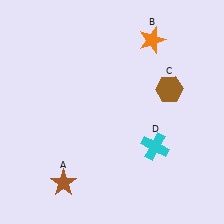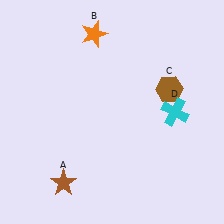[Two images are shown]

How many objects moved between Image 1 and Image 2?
2 objects moved between the two images.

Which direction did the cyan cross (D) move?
The cyan cross (D) moved up.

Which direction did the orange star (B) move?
The orange star (B) moved left.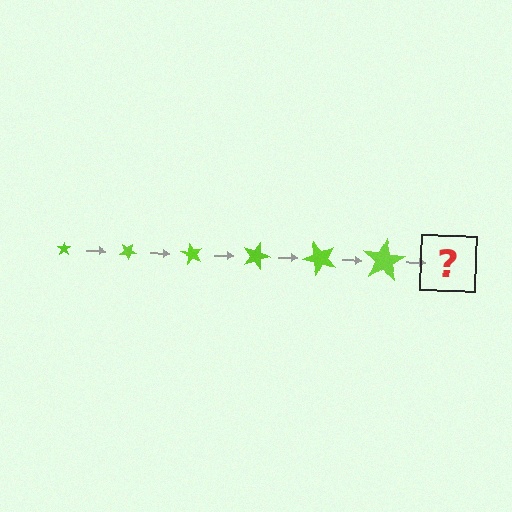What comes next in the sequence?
The next element should be a star, larger than the previous one and rotated 180 degrees from the start.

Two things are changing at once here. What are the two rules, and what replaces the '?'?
The two rules are that the star grows larger each step and it rotates 30 degrees each step. The '?' should be a star, larger than the previous one and rotated 180 degrees from the start.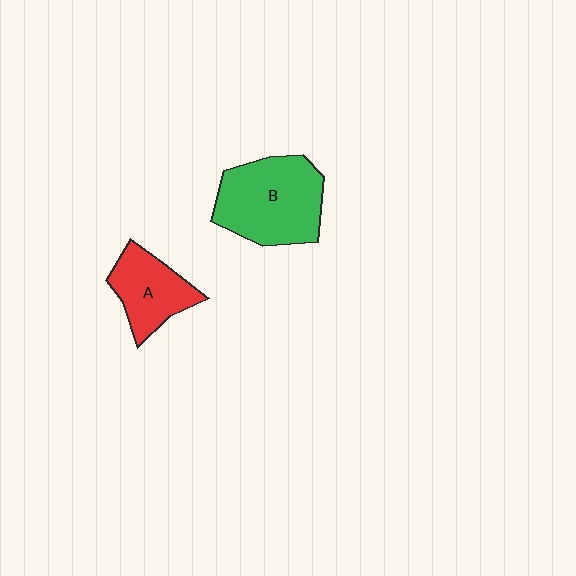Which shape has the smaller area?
Shape A (red).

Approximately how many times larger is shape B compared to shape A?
Approximately 1.6 times.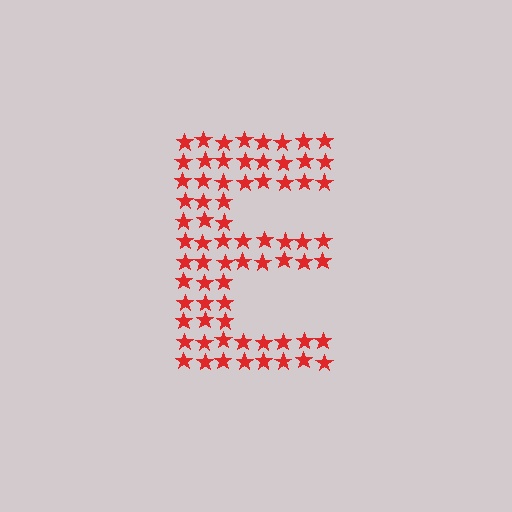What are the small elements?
The small elements are stars.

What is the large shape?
The large shape is the letter E.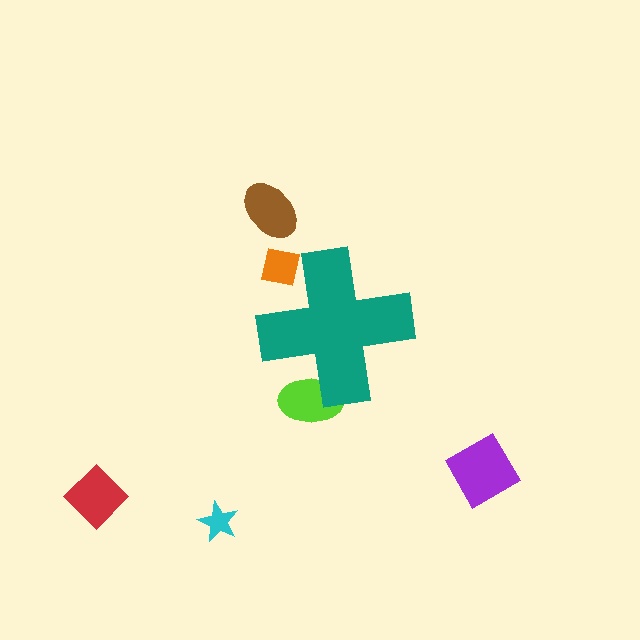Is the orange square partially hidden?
Yes, the orange square is partially hidden behind the teal cross.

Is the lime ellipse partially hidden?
Yes, the lime ellipse is partially hidden behind the teal cross.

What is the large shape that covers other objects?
A teal cross.